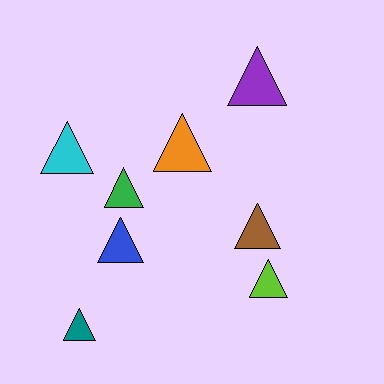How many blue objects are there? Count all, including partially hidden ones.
There is 1 blue object.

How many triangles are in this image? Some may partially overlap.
There are 8 triangles.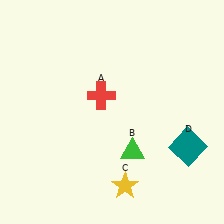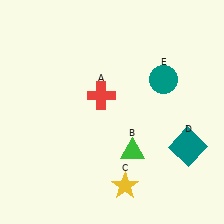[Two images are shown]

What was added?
A teal circle (E) was added in Image 2.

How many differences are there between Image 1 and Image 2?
There is 1 difference between the two images.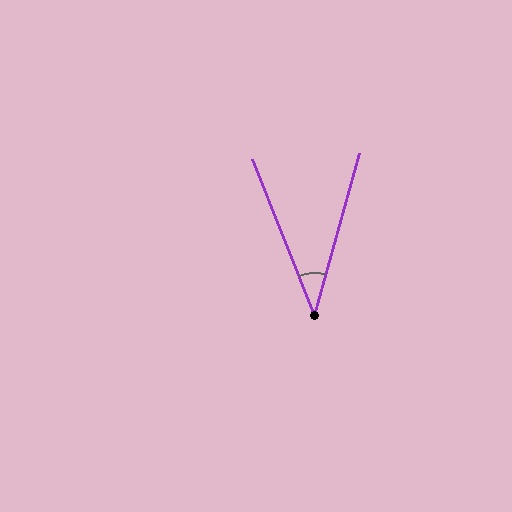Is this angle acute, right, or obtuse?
It is acute.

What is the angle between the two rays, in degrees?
Approximately 37 degrees.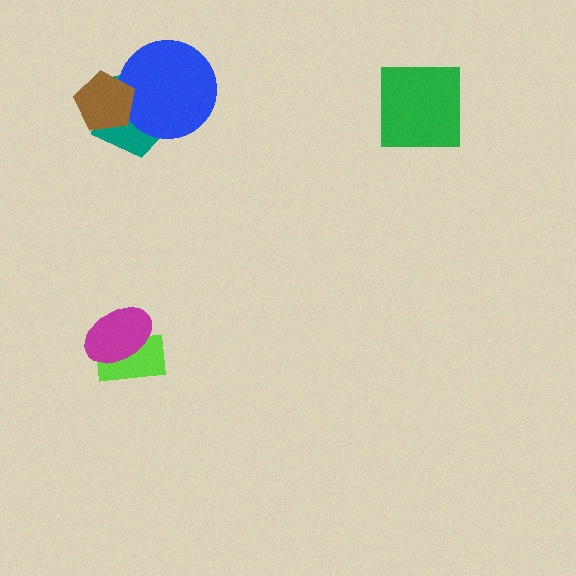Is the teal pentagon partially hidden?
Yes, it is partially covered by another shape.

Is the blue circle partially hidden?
Yes, it is partially covered by another shape.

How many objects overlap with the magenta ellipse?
1 object overlaps with the magenta ellipse.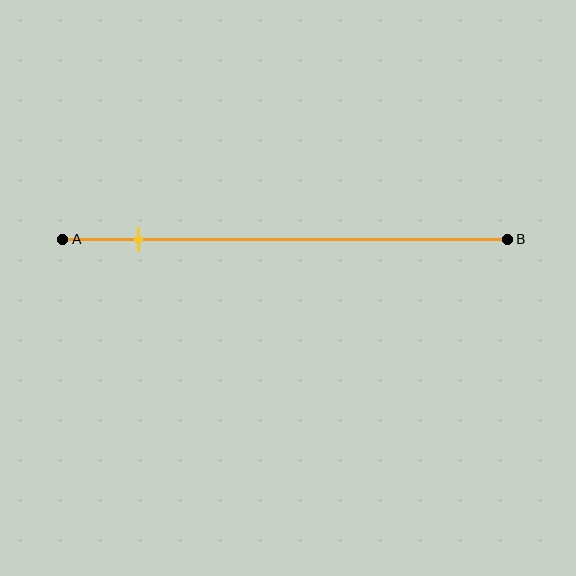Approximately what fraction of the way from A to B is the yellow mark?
The yellow mark is approximately 15% of the way from A to B.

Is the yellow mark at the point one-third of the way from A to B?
No, the mark is at about 15% from A, not at the 33% one-third point.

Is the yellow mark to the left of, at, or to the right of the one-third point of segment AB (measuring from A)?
The yellow mark is to the left of the one-third point of segment AB.